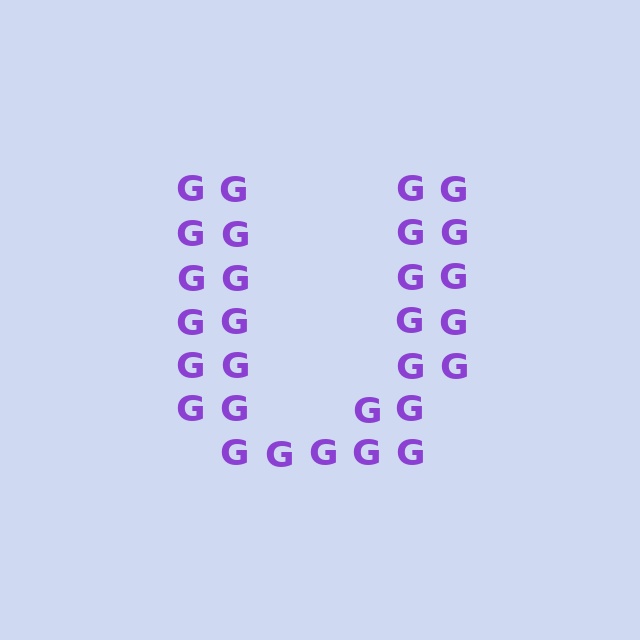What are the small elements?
The small elements are letter G's.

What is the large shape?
The large shape is the letter U.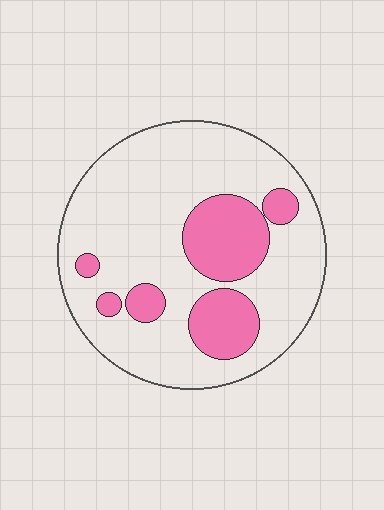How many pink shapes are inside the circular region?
6.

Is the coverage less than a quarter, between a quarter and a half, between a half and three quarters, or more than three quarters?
Less than a quarter.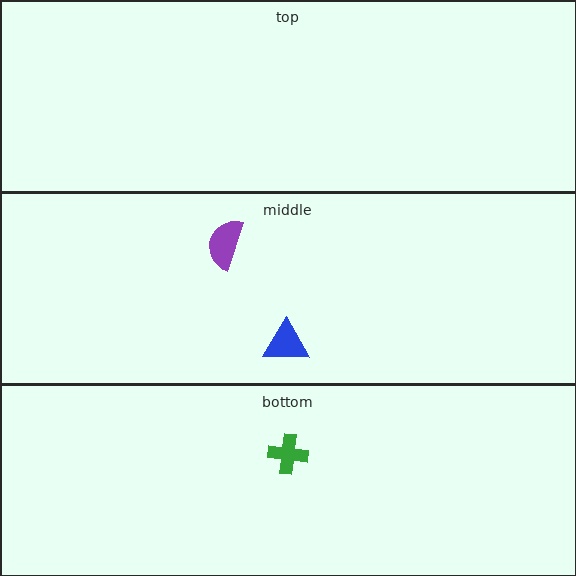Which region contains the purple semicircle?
The middle region.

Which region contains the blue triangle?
The middle region.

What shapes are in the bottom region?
The green cross.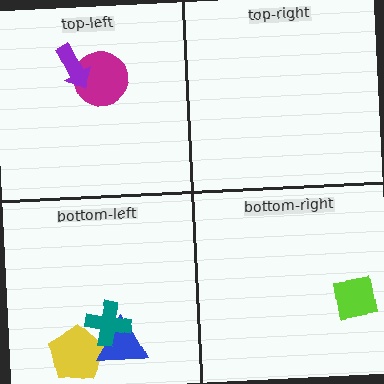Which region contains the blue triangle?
The bottom-left region.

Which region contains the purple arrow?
The top-left region.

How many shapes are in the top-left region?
2.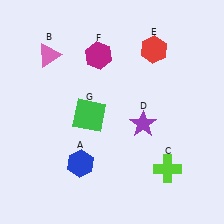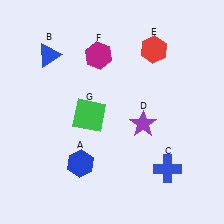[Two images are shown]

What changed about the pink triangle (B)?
In Image 1, B is pink. In Image 2, it changed to blue.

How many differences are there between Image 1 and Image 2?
There are 2 differences between the two images.